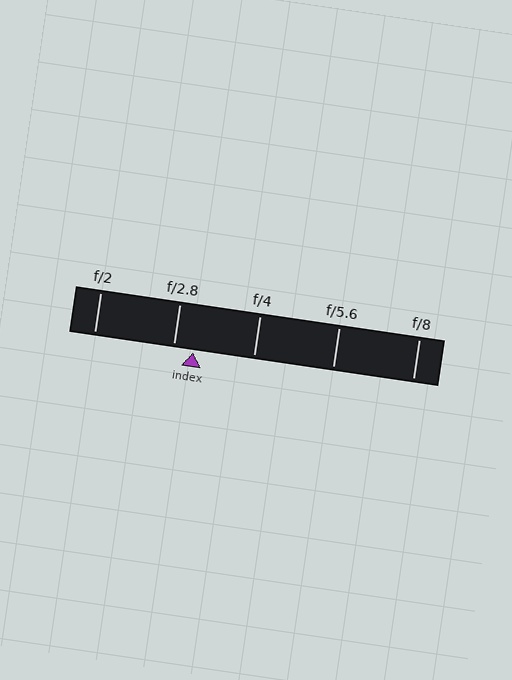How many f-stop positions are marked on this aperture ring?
There are 5 f-stop positions marked.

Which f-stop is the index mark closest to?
The index mark is closest to f/2.8.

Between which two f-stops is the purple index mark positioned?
The index mark is between f/2.8 and f/4.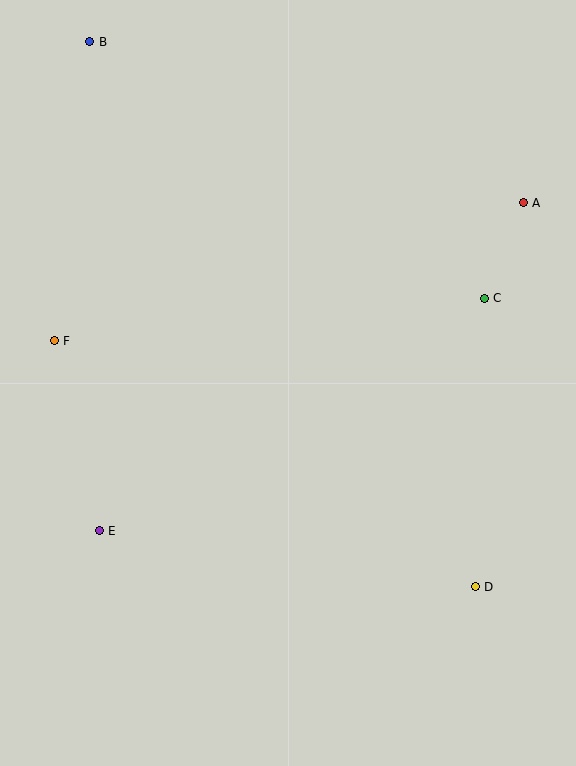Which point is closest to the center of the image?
Point C at (484, 298) is closest to the center.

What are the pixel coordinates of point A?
Point A is at (523, 203).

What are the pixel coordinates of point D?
Point D is at (475, 587).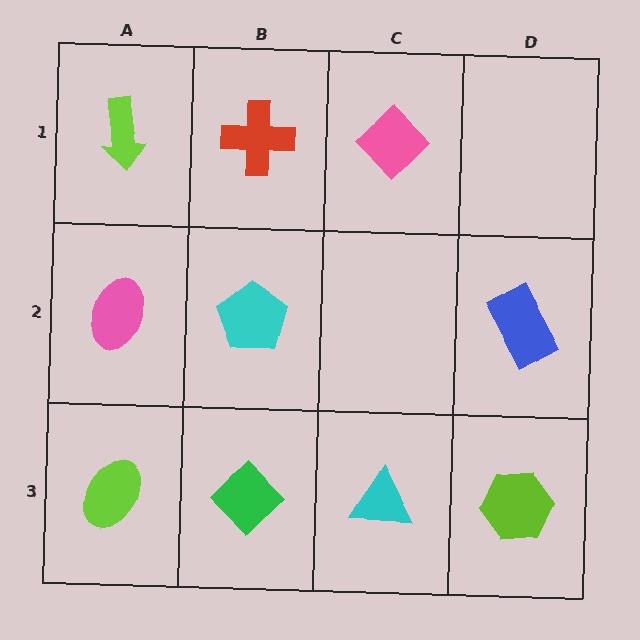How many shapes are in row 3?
4 shapes.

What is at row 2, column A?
A pink ellipse.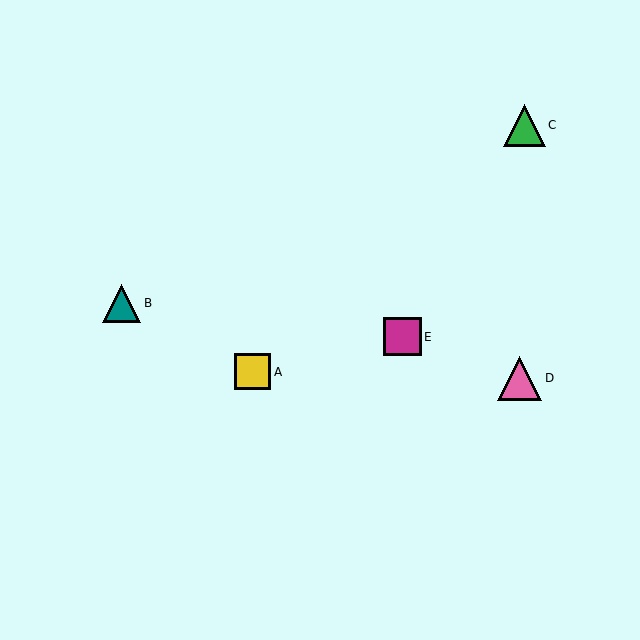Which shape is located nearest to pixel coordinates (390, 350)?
The magenta square (labeled E) at (402, 337) is nearest to that location.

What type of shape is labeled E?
Shape E is a magenta square.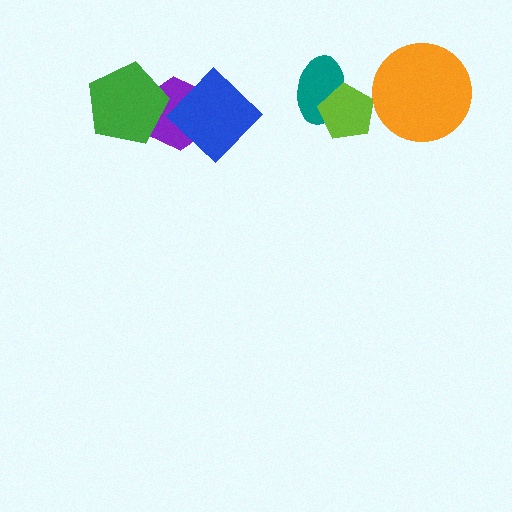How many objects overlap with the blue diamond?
1 object overlaps with the blue diamond.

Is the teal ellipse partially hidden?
Yes, it is partially covered by another shape.